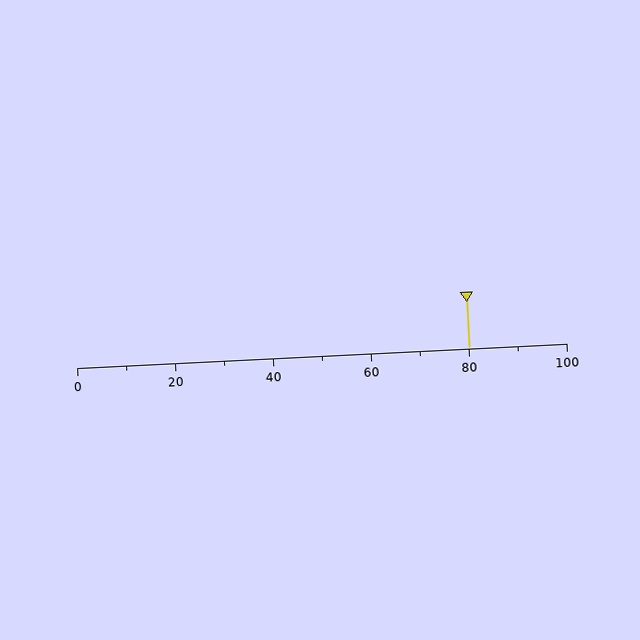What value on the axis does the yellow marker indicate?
The marker indicates approximately 80.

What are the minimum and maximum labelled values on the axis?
The axis runs from 0 to 100.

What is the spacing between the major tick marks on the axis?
The major ticks are spaced 20 apart.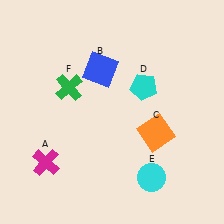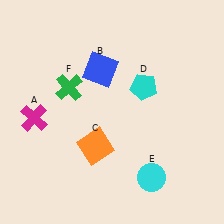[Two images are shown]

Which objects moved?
The objects that moved are: the magenta cross (A), the orange square (C).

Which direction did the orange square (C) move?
The orange square (C) moved left.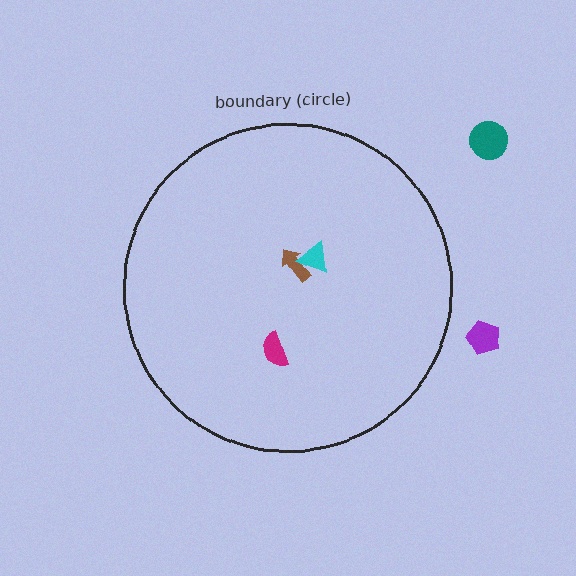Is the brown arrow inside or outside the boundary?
Inside.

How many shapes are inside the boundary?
3 inside, 2 outside.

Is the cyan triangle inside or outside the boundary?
Inside.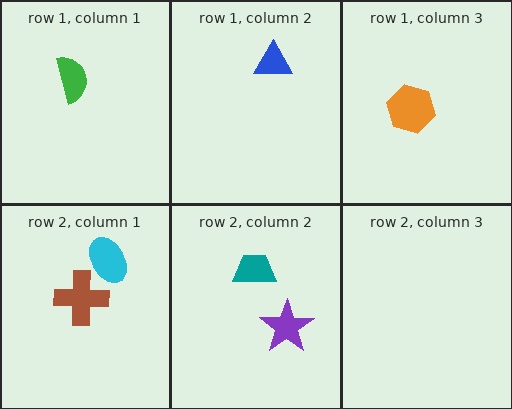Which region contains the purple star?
The row 2, column 2 region.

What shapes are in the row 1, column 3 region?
The orange hexagon.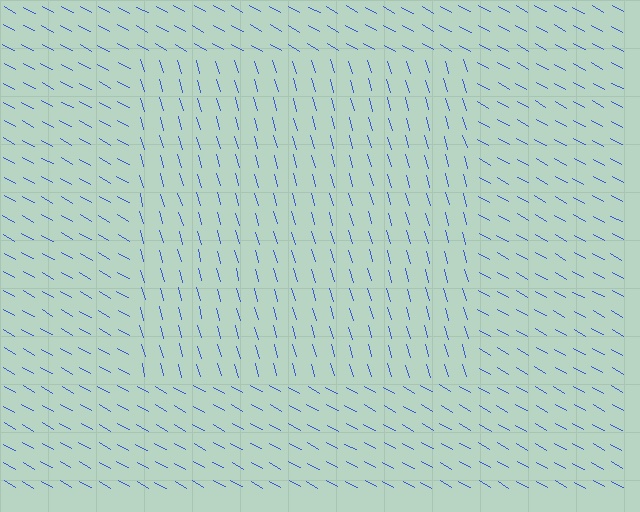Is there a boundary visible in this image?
Yes, there is a texture boundary formed by a change in line orientation.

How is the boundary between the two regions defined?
The boundary is defined purely by a change in line orientation (approximately 45 degrees difference). All lines are the same color and thickness.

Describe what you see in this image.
The image is filled with small blue line segments. A rectangle region in the image has lines oriented differently from the surrounding lines, creating a visible texture boundary.